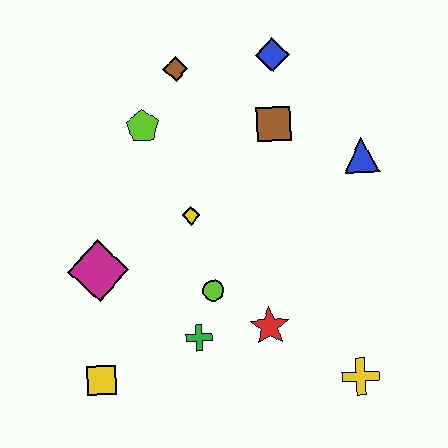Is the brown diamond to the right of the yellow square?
Yes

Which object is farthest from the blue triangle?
The yellow square is farthest from the blue triangle.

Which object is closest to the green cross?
The lime circle is closest to the green cross.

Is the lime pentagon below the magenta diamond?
No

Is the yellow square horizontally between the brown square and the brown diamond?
No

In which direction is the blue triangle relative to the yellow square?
The blue triangle is to the right of the yellow square.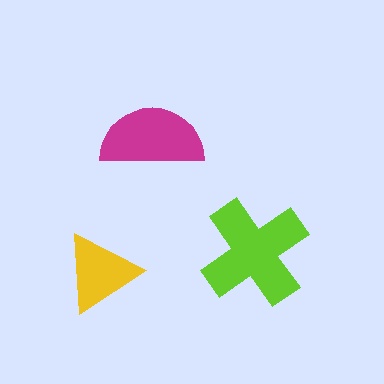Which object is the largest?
The lime cross.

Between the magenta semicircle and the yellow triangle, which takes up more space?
The magenta semicircle.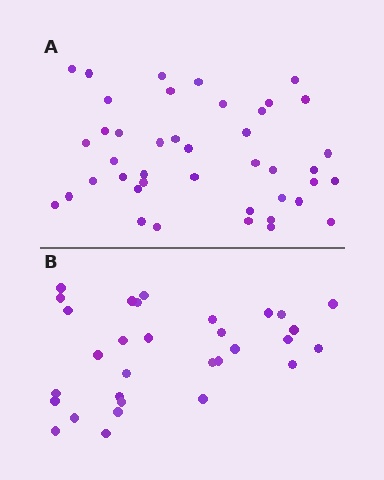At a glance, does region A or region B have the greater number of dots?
Region A (the top region) has more dots.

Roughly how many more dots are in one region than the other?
Region A has roughly 12 or so more dots than region B.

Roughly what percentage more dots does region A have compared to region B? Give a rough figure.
About 35% more.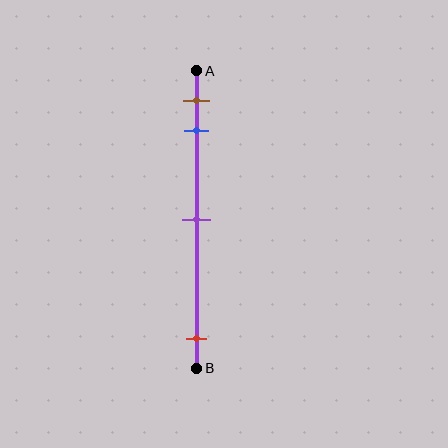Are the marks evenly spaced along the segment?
No, the marks are not evenly spaced.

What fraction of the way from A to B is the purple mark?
The purple mark is approximately 50% (0.5) of the way from A to B.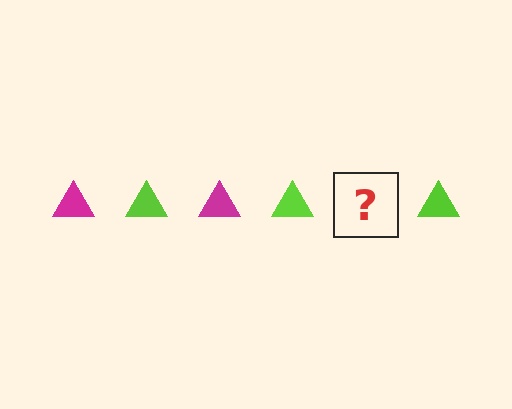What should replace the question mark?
The question mark should be replaced with a magenta triangle.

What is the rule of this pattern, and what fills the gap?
The rule is that the pattern cycles through magenta, lime triangles. The gap should be filled with a magenta triangle.